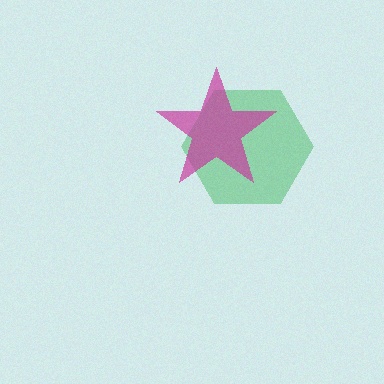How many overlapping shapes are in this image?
There are 2 overlapping shapes in the image.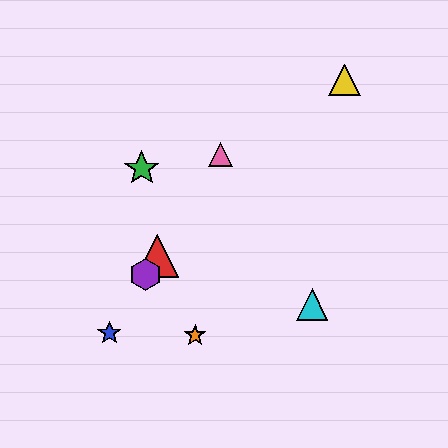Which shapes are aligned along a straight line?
The red triangle, the blue star, the purple hexagon, the pink triangle are aligned along a straight line.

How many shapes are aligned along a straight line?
4 shapes (the red triangle, the blue star, the purple hexagon, the pink triangle) are aligned along a straight line.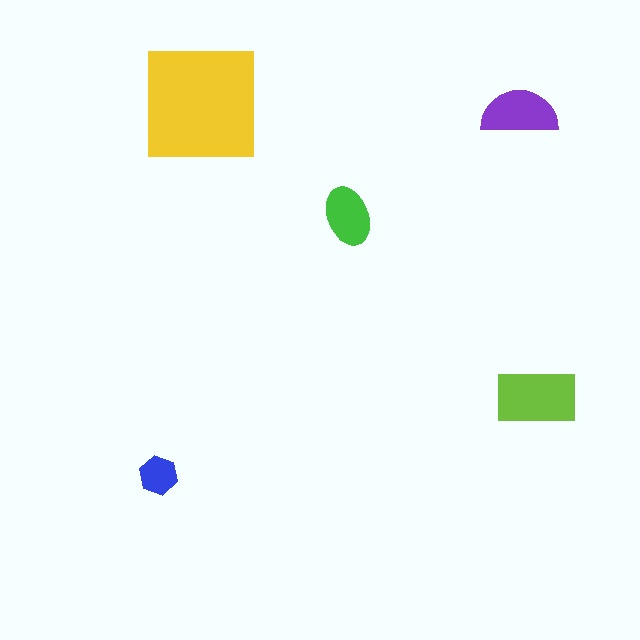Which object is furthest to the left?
The blue hexagon is leftmost.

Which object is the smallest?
The blue hexagon.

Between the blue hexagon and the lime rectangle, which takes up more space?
The lime rectangle.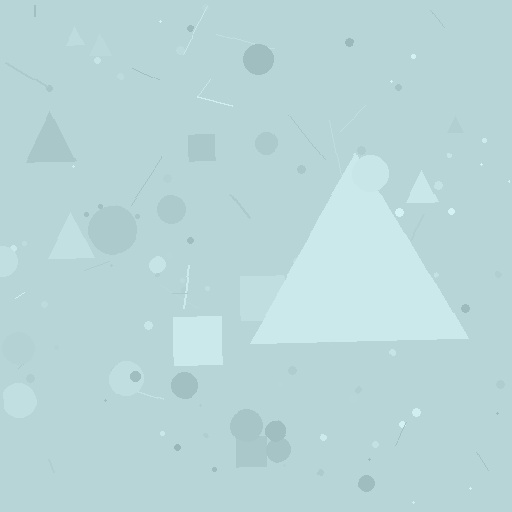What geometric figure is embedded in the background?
A triangle is embedded in the background.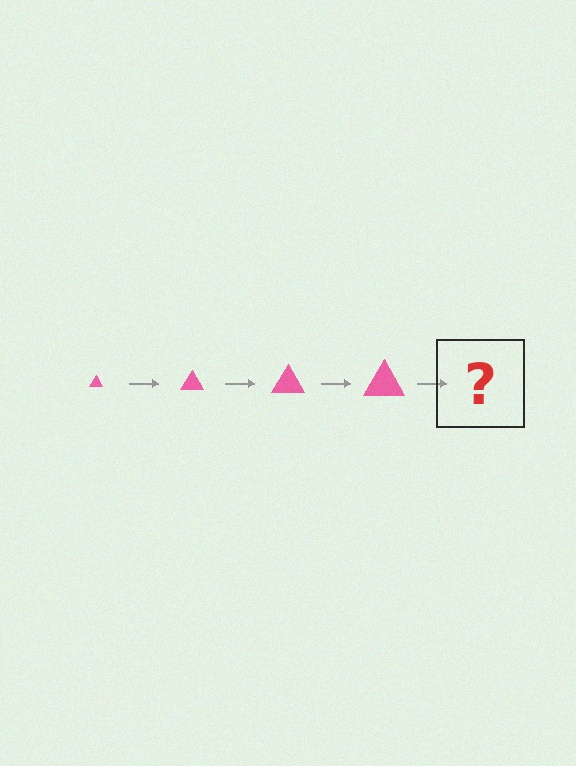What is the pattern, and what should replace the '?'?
The pattern is that the triangle gets progressively larger each step. The '?' should be a pink triangle, larger than the previous one.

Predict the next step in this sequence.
The next step is a pink triangle, larger than the previous one.